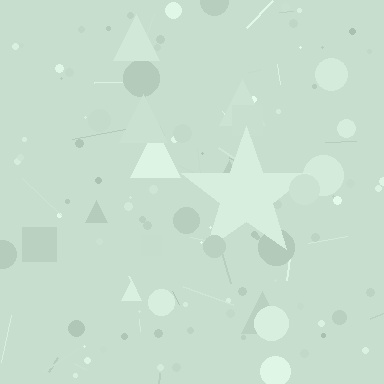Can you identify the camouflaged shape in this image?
The camouflaged shape is a star.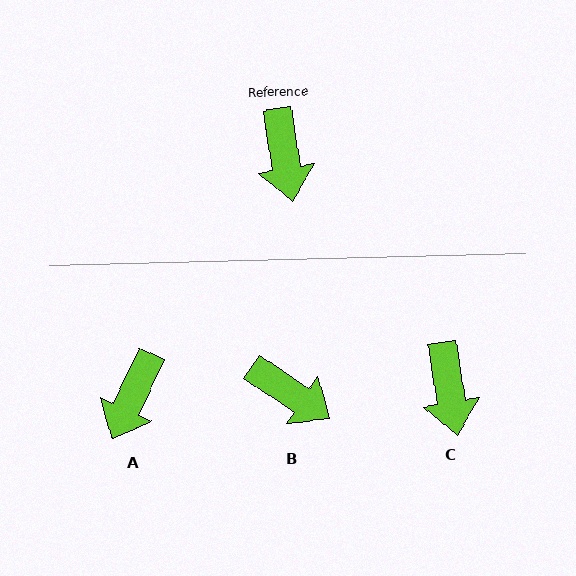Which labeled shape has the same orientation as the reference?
C.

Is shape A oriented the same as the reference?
No, it is off by about 34 degrees.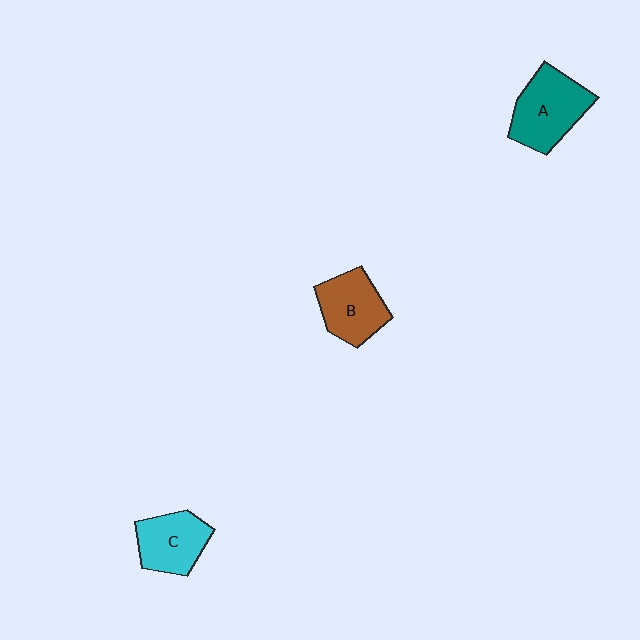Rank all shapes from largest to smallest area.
From largest to smallest: A (teal), B (brown), C (cyan).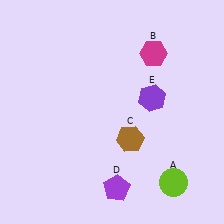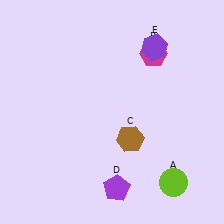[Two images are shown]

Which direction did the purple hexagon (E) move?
The purple hexagon (E) moved up.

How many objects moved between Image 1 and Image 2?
1 object moved between the two images.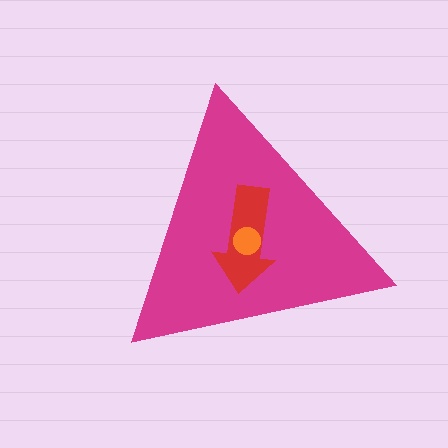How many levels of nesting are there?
3.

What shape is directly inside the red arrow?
The orange circle.